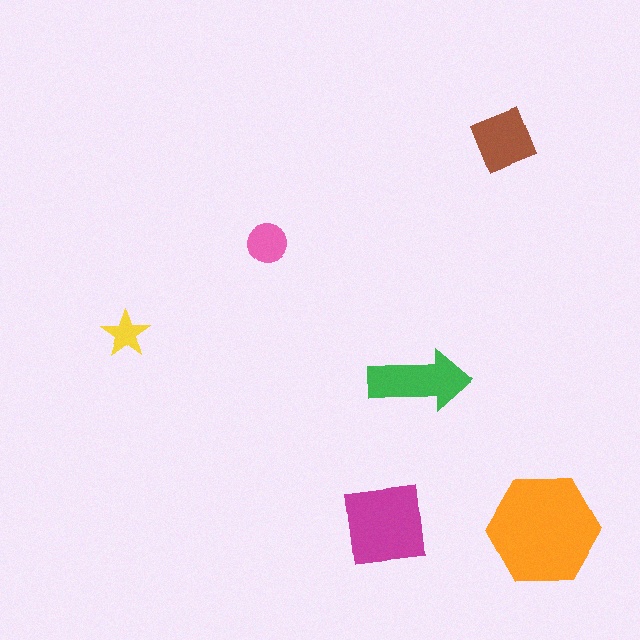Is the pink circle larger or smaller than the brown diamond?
Smaller.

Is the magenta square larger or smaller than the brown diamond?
Larger.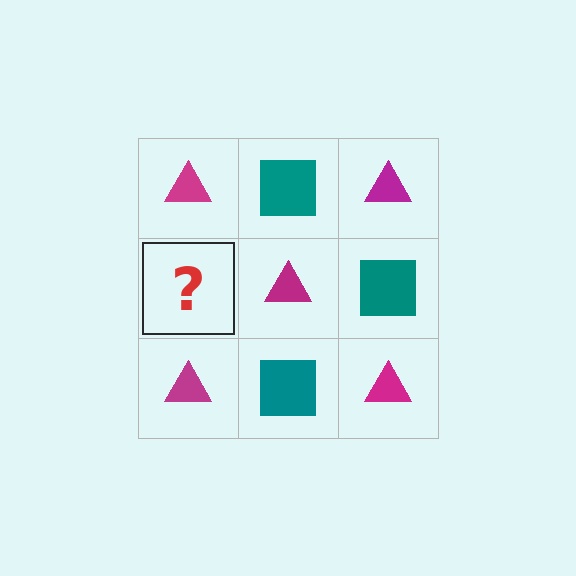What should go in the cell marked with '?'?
The missing cell should contain a teal square.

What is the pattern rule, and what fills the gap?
The rule is that it alternates magenta triangle and teal square in a checkerboard pattern. The gap should be filled with a teal square.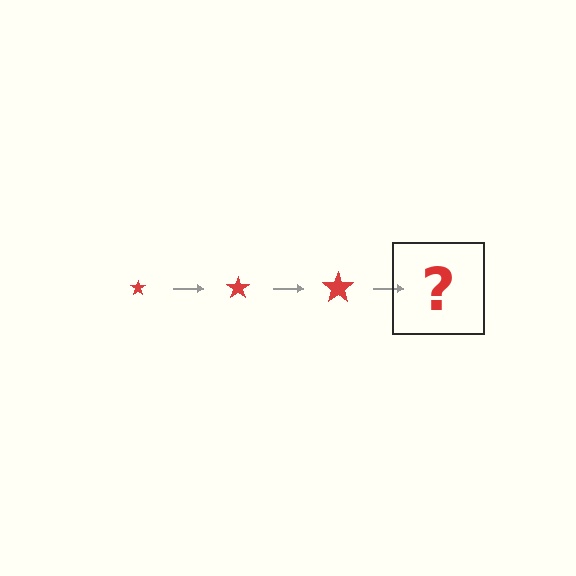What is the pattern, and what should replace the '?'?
The pattern is that the star gets progressively larger each step. The '?' should be a red star, larger than the previous one.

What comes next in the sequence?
The next element should be a red star, larger than the previous one.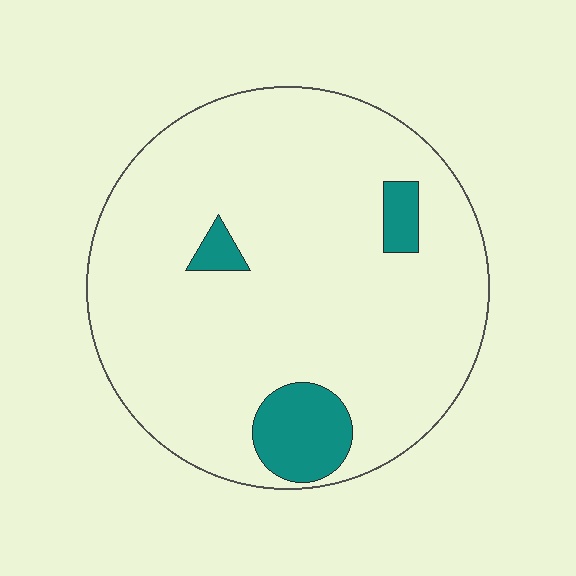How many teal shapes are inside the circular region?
3.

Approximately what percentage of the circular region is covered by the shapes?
Approximately 10%.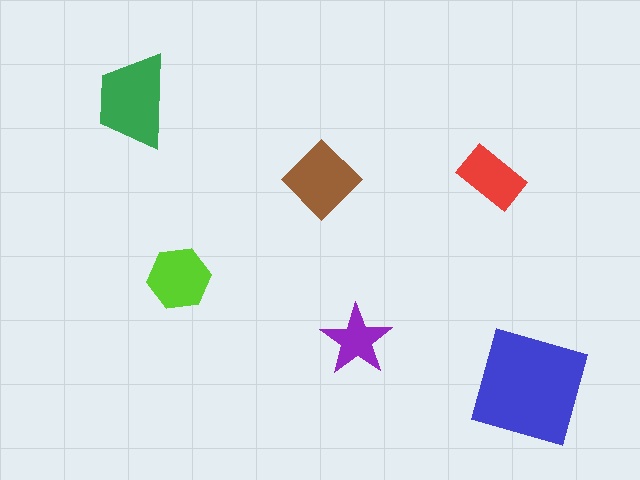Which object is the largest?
The blue square.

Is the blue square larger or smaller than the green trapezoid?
Larger.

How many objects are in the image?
There are 6 objects in the image.